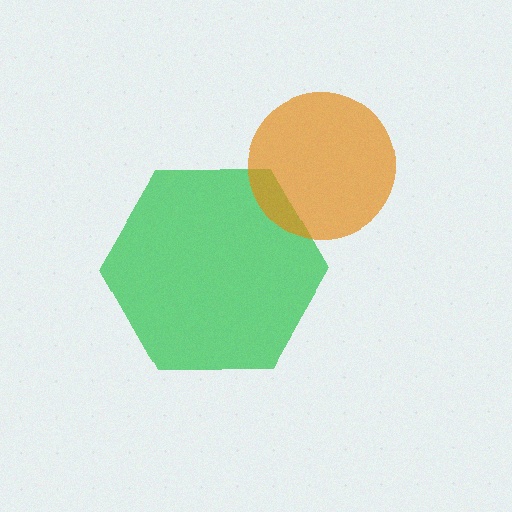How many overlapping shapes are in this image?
There are 2 overlapping shapes in the image.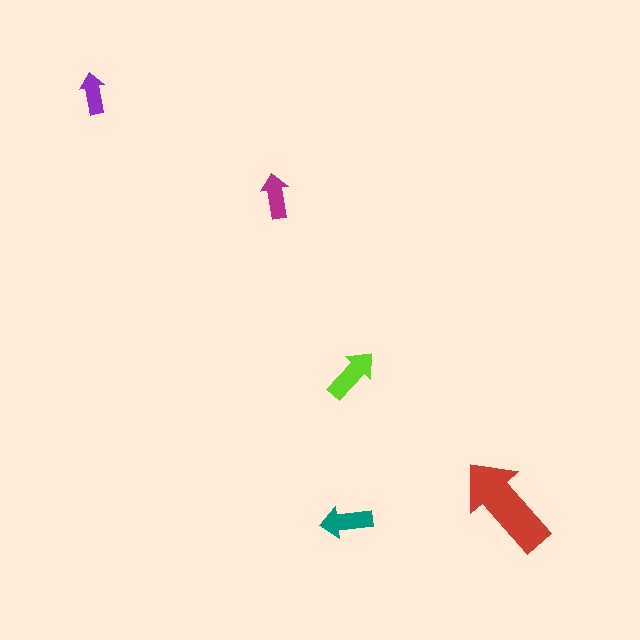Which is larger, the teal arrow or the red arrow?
The red one.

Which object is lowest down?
The teal arrow is bottommost.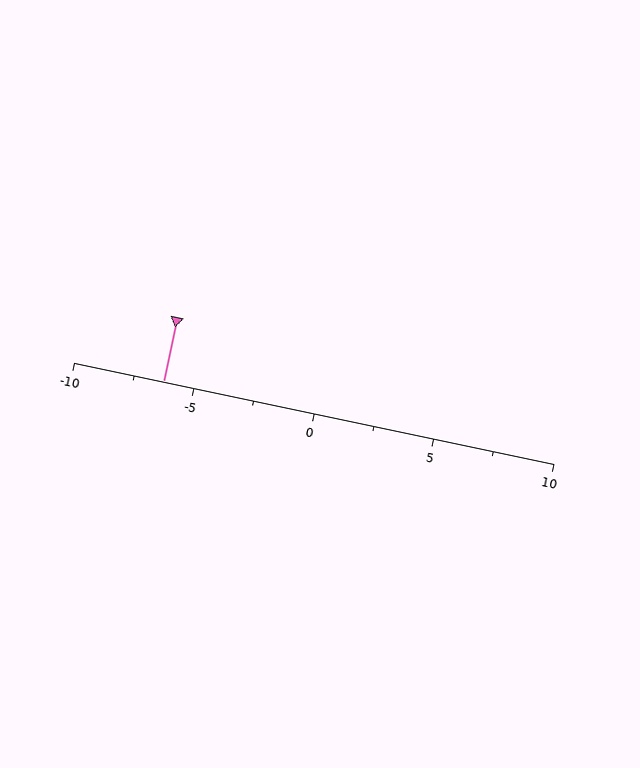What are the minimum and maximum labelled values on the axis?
The axis runs from -10 to 10.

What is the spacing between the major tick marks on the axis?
The major ticks are spaced 5 apart.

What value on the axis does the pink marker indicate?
The marker indicates approximately -6.2.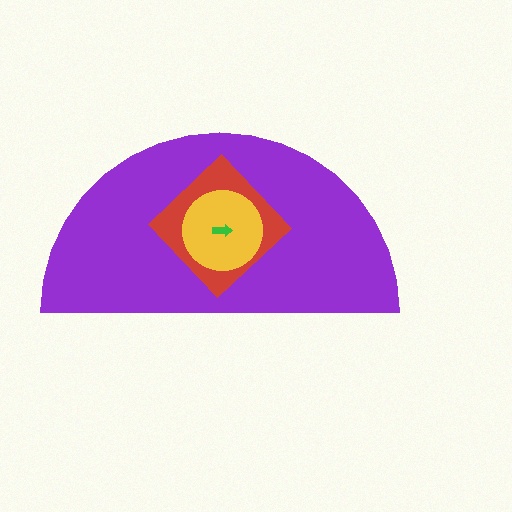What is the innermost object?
The green arrow.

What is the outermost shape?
The purple semicircle.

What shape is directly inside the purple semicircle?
The red diamond.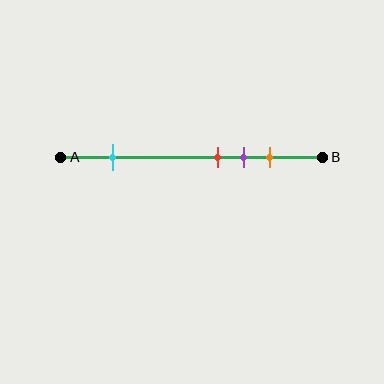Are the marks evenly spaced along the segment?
No, the marks are not evenly spaced.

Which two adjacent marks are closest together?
The red and purple marks are the closest adjacent pair.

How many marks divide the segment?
There are 4 marks dividing the segment.